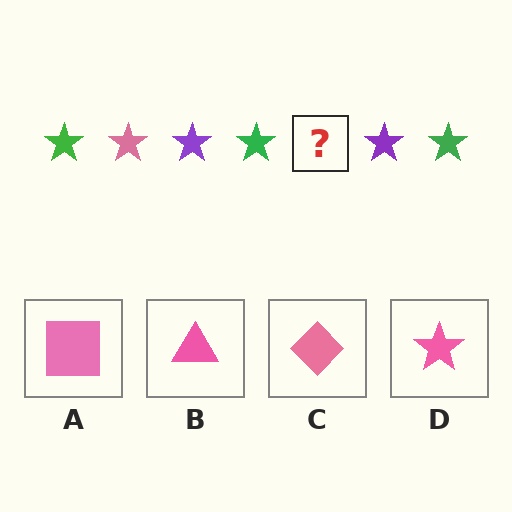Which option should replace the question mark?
Option D.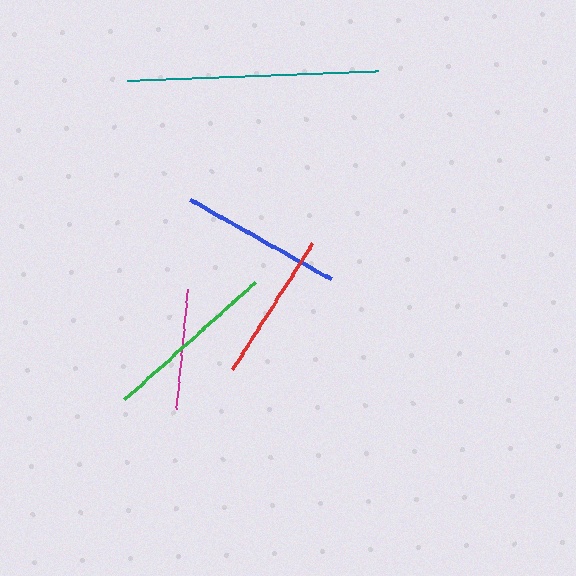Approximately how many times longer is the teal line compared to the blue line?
The teal line is approximately 1.5 times the length of the blue line.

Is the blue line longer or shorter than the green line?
The green line is longer than the blue line.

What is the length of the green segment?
The green segment is approximately 175 pixels long.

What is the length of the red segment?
The red segment is approximately 150 pixels long.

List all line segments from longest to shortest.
From longest to shortest: teal, green, blue, red, magenta.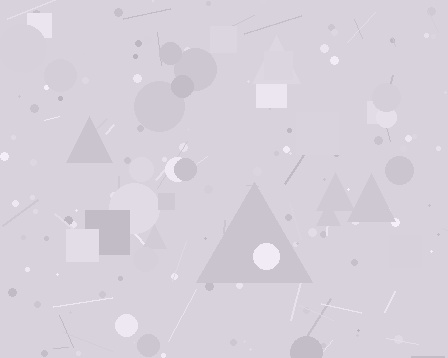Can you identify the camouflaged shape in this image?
The camouflaged shape is a triangle.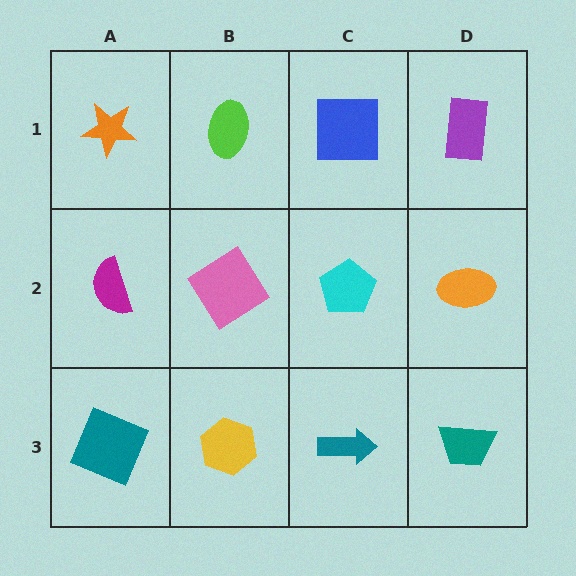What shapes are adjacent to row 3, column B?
A pink diamond (row 2, column B), a teal square (row 3, column A), a teal arrow (row 3, column C).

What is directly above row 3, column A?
A magenta semicircle.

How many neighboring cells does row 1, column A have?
2.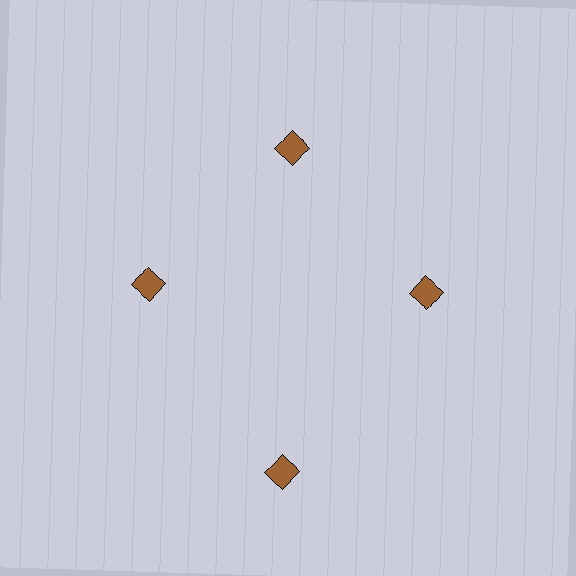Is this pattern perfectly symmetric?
No. The 4 brown diamonds are arranged in a ring, but one element near the 6 o'clock position is pushed outward from the center, breaking the 4-fold rotational symmetry.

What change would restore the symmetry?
The symmetry would be restored by moving it inward, back onto the ring so that all 4 diamonds sit at equal angles and equal distance from the center.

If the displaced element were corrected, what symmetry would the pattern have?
It would have 4-fold rotational symmetry — the pattern would map onto itself every 90 degrees.